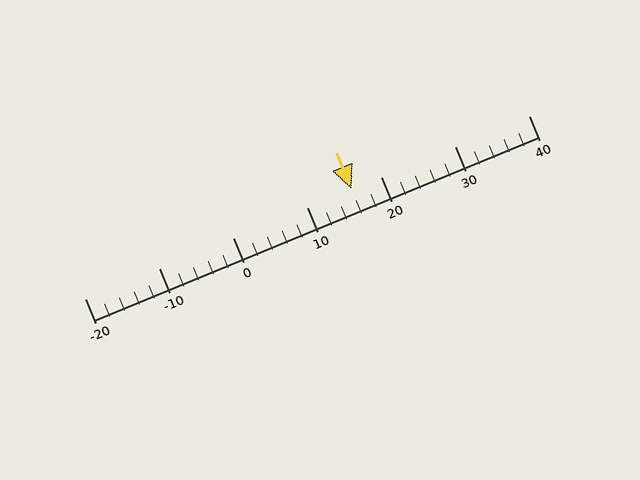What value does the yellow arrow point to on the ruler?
The yellow arrow points to approximately 16.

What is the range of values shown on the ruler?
The ruler shows values from -20 to 40.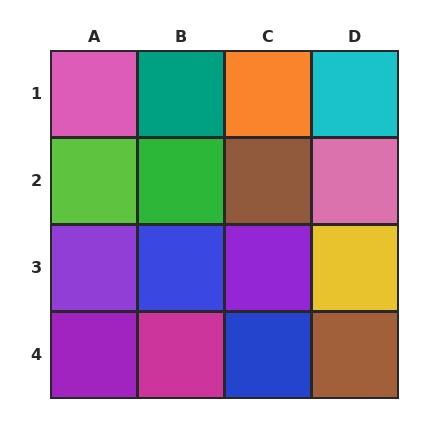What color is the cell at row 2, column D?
Pink.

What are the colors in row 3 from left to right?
Purple, blue, purple, yellow.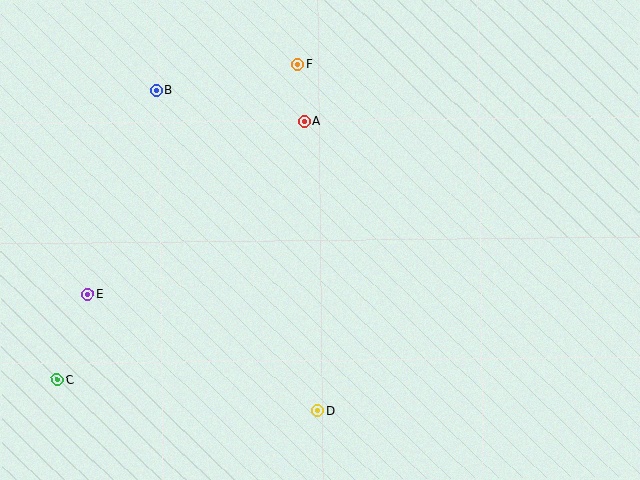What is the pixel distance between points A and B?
The distance between A and B is 151 pixels.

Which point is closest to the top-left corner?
Point B is closest to the top-left corner.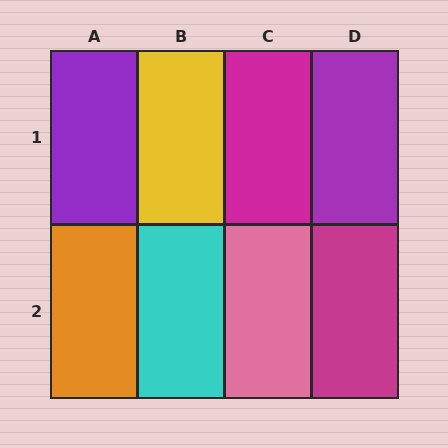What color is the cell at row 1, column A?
Purple.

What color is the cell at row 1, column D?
Purple.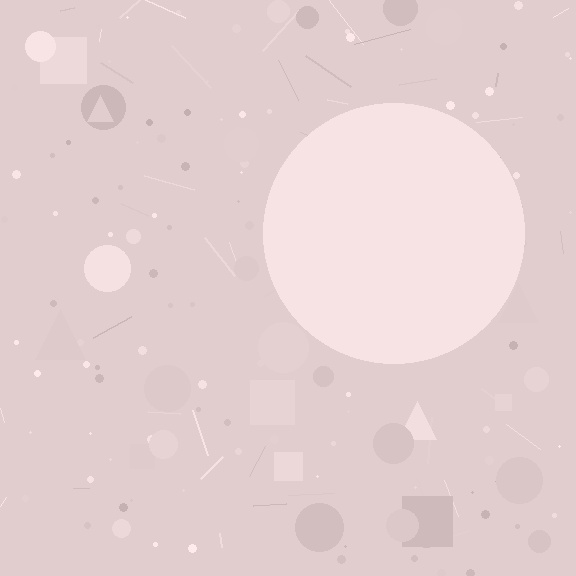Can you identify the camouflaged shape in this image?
The camouflaged shape is a circle.